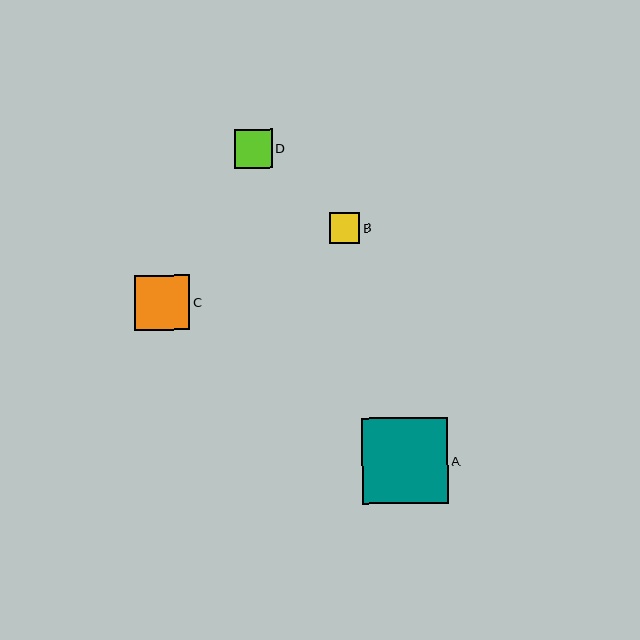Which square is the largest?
Square A is the largest with a size of approximately 86 pixels.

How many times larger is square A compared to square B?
Square A is approximately 2.8 times the size of square B.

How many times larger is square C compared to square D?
Square C is approximately 1.4 times the size of square D.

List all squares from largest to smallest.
From largest to smallest: A, C, D, B.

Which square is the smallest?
Square B is the smallest with a size of approximately 31 pixels.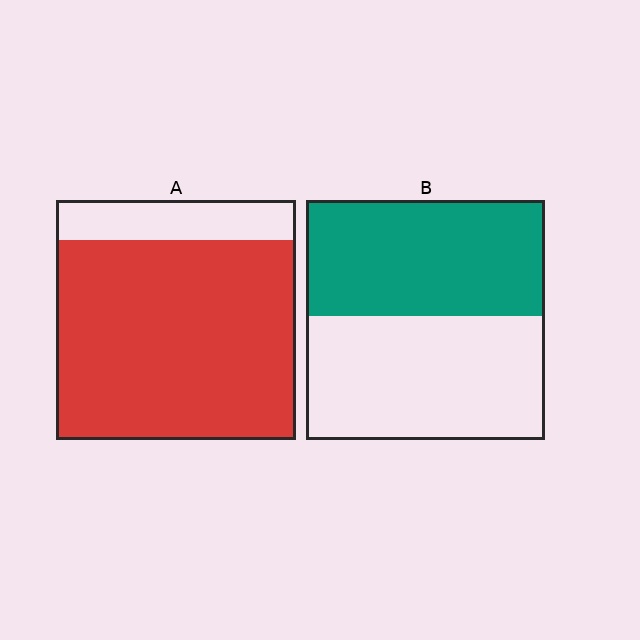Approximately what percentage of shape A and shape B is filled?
A is approximately 85% and B is approximately 50%.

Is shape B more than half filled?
Roughly half.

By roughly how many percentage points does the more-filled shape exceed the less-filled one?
By roughly 35 percentage points (A over B).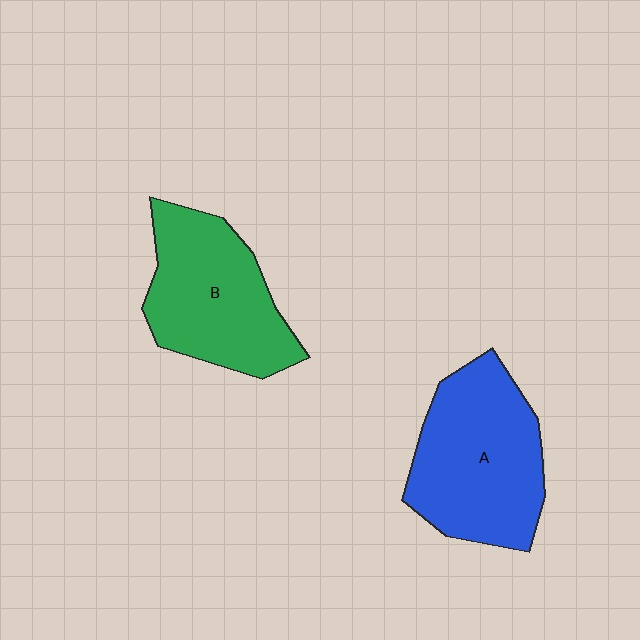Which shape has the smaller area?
Shape B (green).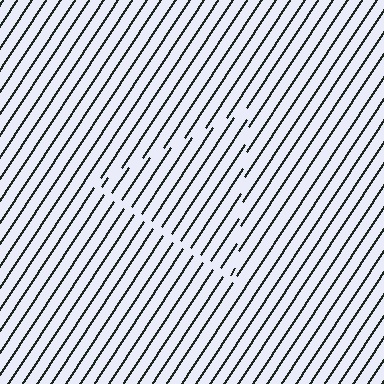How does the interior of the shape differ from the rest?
The interior of the shape contains the same grating, shifted by half a period — the contour is defined by the phase discontinuity where line-ends from the inner and outer gratings abut.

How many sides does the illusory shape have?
3 sides — the line-ends trace a triangle.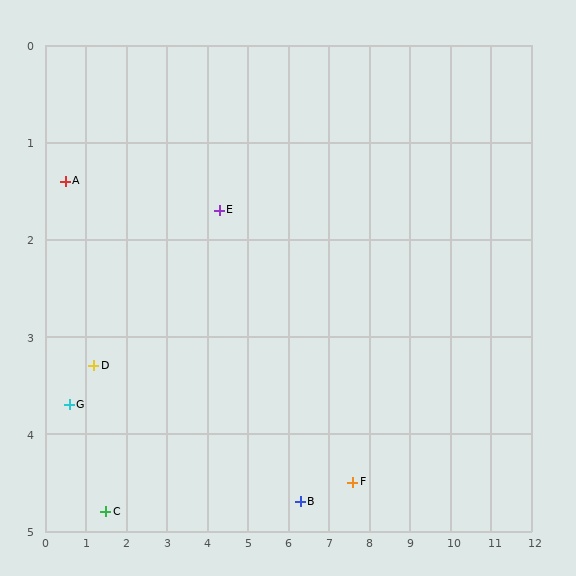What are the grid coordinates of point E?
Point E is at approximately (4.3, 1.7).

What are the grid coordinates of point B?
Point B is at approximately (6.3, 4.7).